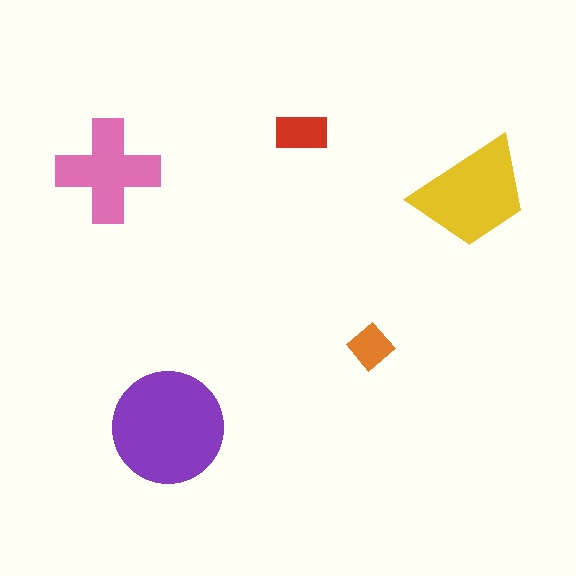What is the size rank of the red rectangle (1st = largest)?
4th.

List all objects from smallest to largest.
The orange diamond, the red rectangle, the pink cross, the yellow trapezoid, the purple circle.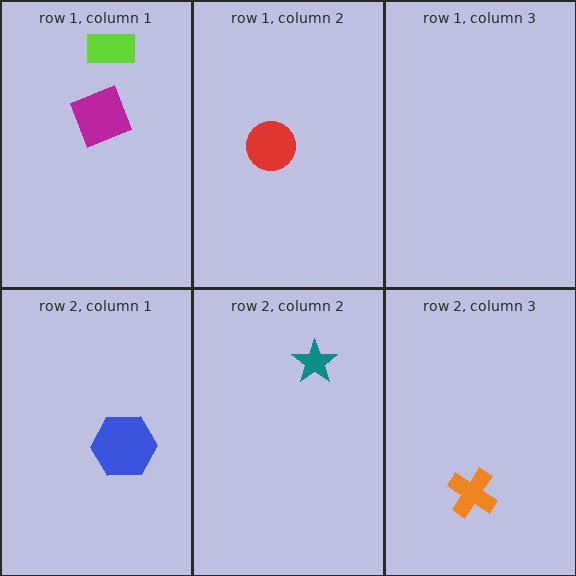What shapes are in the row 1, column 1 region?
The magenta square, the lime rectangle.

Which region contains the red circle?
The row 1, column 2 region.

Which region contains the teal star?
The row 2, column 2 region.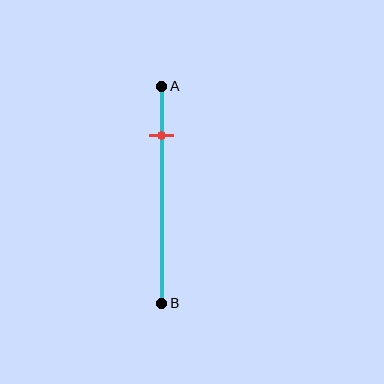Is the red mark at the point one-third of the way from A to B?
No, the mark is at about 25% from A, not at the 33% one-third point.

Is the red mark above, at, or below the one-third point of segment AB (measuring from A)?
The red mark is above the one-third point of segment AB.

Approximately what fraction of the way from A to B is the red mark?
The red mark is approximately 25% of the way from A to B.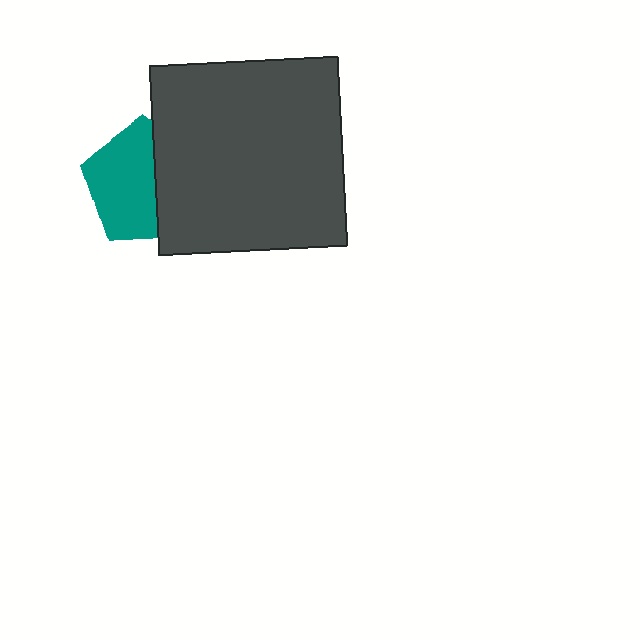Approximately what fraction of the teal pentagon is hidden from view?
Roughly 41% of the teal pentagon is hidden behind the dark gray square.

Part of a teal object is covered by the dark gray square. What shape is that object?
It is a pentagon.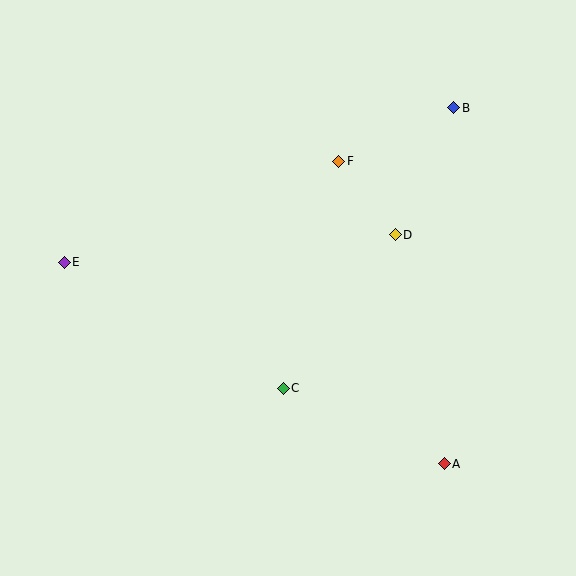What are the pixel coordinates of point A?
Point A is at (444, 464).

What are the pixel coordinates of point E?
Point E is at (64, 262).